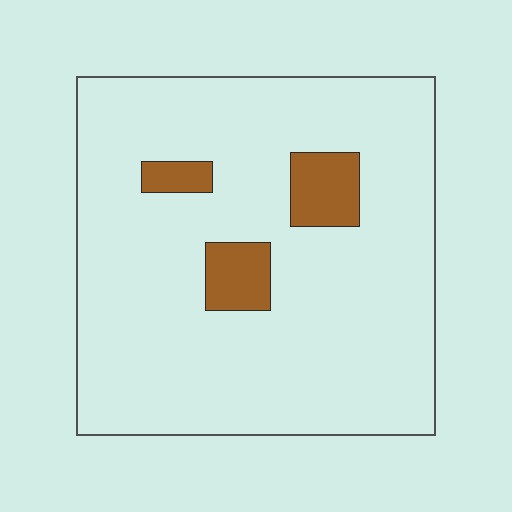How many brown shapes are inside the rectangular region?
3.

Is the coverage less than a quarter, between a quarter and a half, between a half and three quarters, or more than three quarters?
Less than a quarter.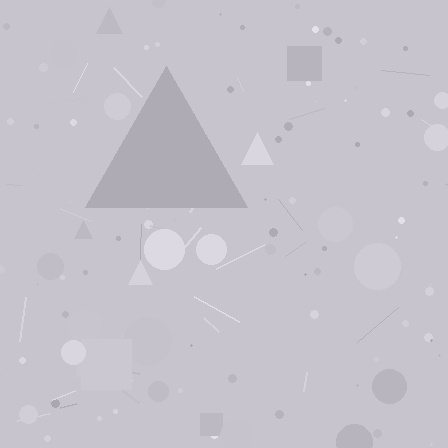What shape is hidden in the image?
A triangle is hidden in the image.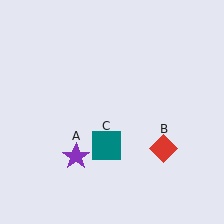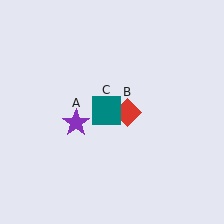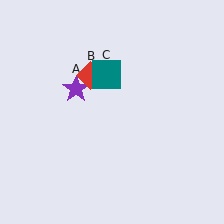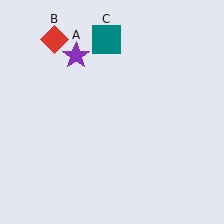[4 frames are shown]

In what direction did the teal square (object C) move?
The teal square (object C) moved up.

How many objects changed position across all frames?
3 objects changed position: purple star (object A), red diamond (object B), teal square (object C).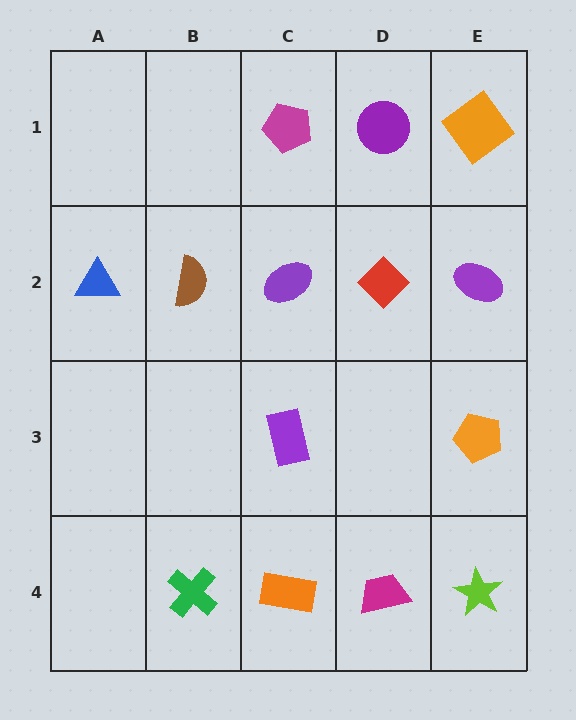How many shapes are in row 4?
4 shapes.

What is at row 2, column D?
A red diamond.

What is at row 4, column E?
A lime star.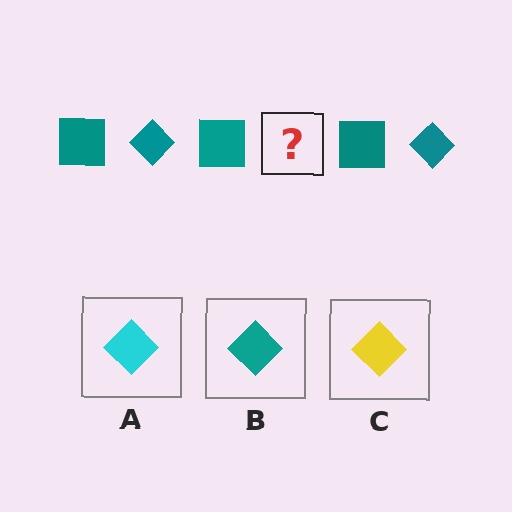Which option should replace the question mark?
Option B.